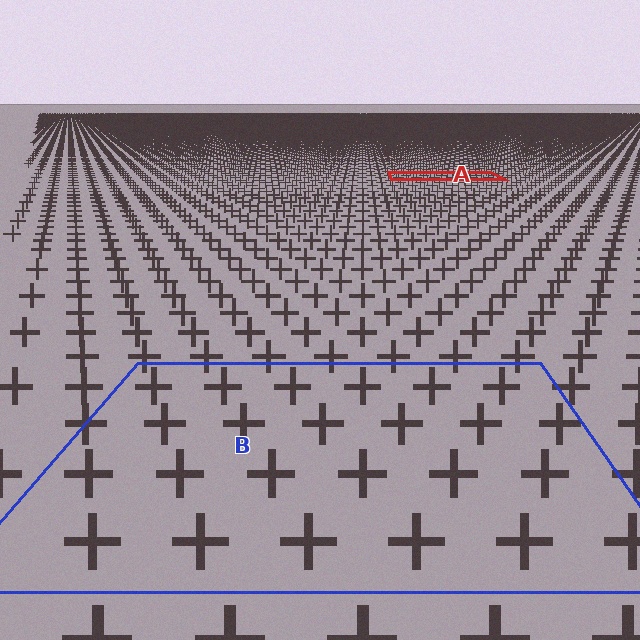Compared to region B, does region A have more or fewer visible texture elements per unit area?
Region A has more texture elements per unit area — they are packed more densely because it is farther away.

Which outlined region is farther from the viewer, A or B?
Region A is farther from the viewer — the texture elements inside it appear smaller and more densely packed.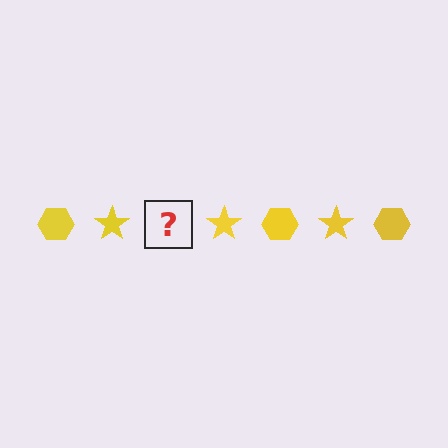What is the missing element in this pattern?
The missing element is a yellow hexagon.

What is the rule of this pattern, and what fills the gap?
The rule is that the pattern cycles through hexagon, star shapes in yellow. The gap should be filled with a yellow hexagon.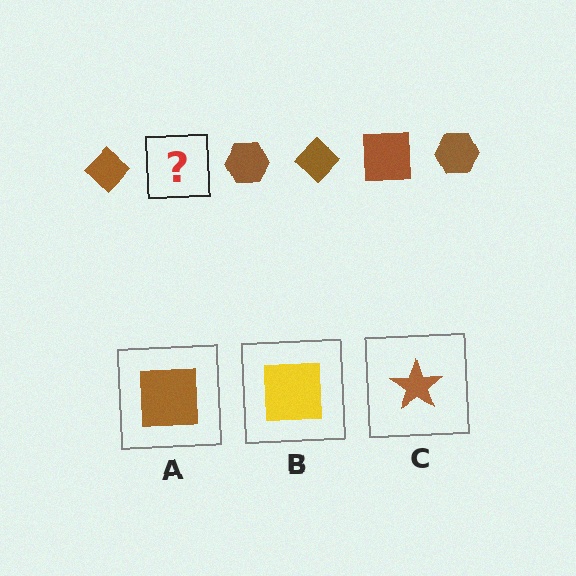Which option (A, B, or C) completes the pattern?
A.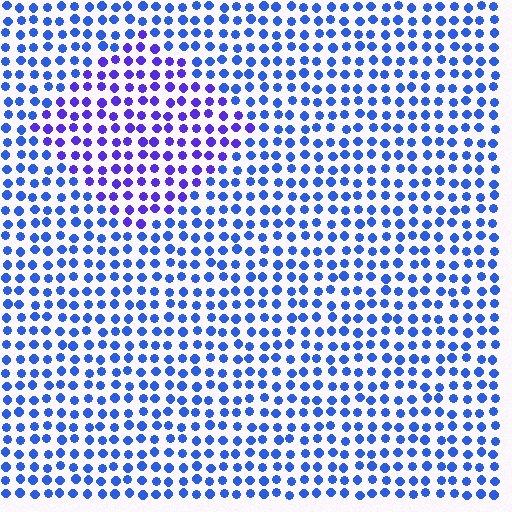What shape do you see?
I see a diamond.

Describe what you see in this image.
The image is filled with small blue elements in a uniform arrangement. A diamond-shaped region is visible where the elements are tinted to a slightly different hue, forming a subtle color boundary.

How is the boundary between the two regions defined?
The boundary is defined purely by a slight shift in hue (about 31 degrees). Spacing, size, and orientation are identical on both sides.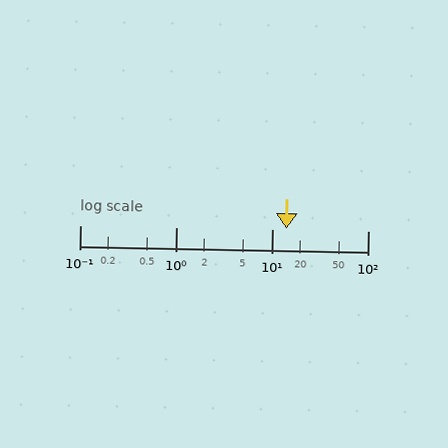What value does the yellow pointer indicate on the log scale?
The pointer indicates approximately 14.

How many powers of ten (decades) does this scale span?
The scale spans 3 decades, from 0.1 to 100.